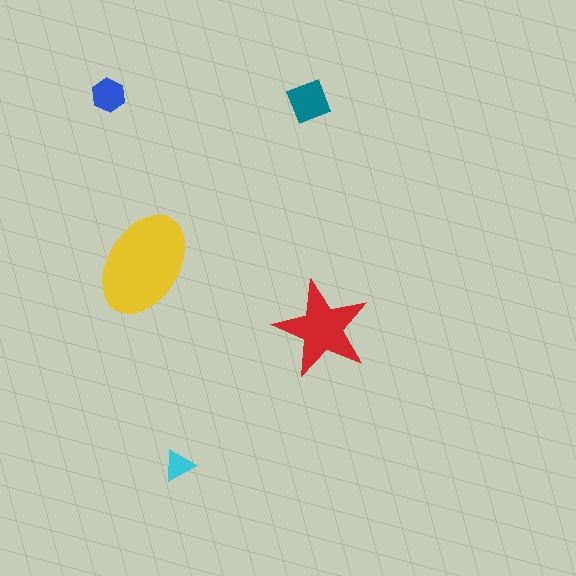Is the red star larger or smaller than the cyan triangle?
Larger.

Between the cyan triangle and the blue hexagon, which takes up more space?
The blue hexagon.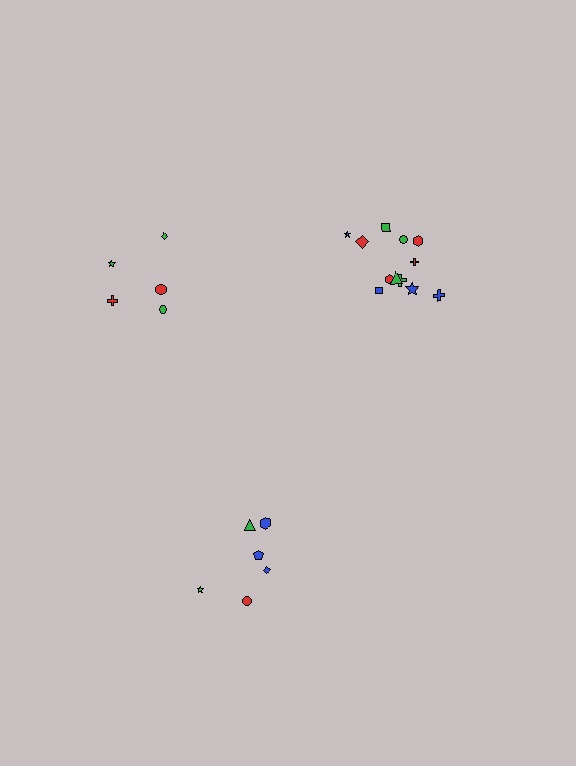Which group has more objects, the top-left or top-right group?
The top-right group.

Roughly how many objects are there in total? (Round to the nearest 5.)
Roughly 25 objects in total.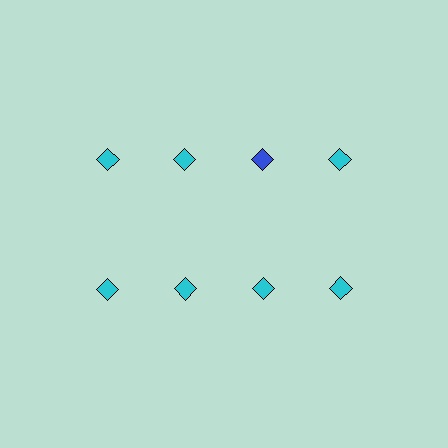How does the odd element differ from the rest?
It has a different color: blue instead of cyan.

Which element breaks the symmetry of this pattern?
The blue diamond in the top row, center column breaks the symmetry. All other shapes are cyan diamonds.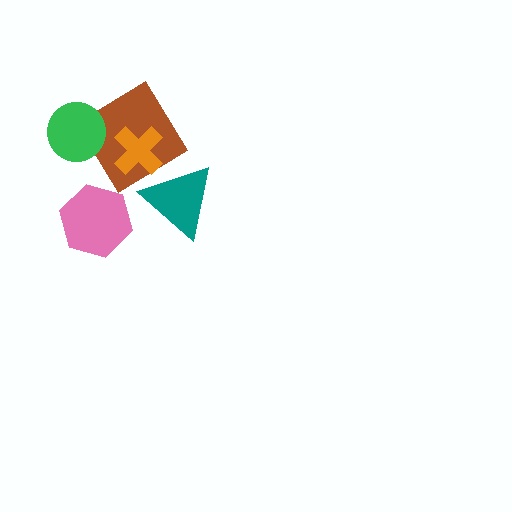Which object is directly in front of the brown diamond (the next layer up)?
The green circle is directly in front of the brown diamond.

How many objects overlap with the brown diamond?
2 objects overlap with the brown diamond.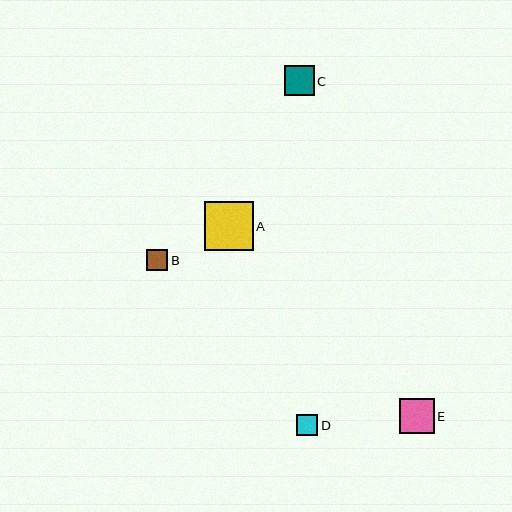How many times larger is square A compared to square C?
Square A is approximately 1.6 times the size of square C.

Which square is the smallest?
Square B is the smallest with a size of approximately 21 pixels.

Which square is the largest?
Square A is the largest with a size of approximately 49 pixels.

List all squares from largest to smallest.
From largest to smallest: A, E, C, D, B.